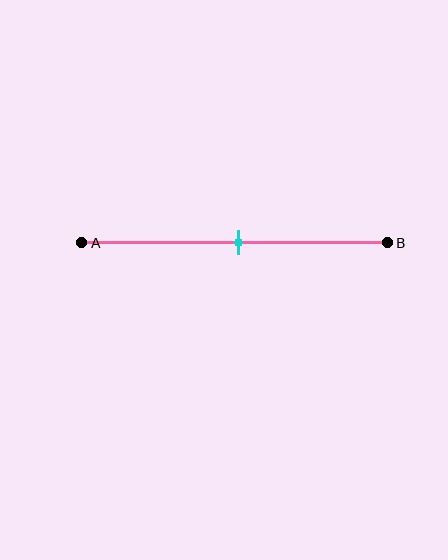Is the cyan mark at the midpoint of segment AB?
Yes, the mark is approximately at the midpoint.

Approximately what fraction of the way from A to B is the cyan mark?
The cyan mark is approximately 50% of the way from A to B.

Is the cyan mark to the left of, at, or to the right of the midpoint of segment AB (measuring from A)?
The cyan mark is approximately at the midpoint of segment AB.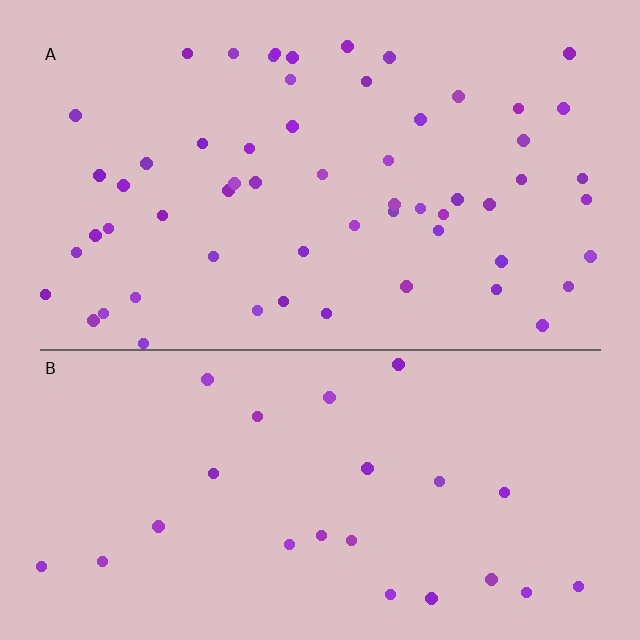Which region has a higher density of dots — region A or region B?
A (the top).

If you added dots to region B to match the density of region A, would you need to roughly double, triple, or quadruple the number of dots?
Approximately double.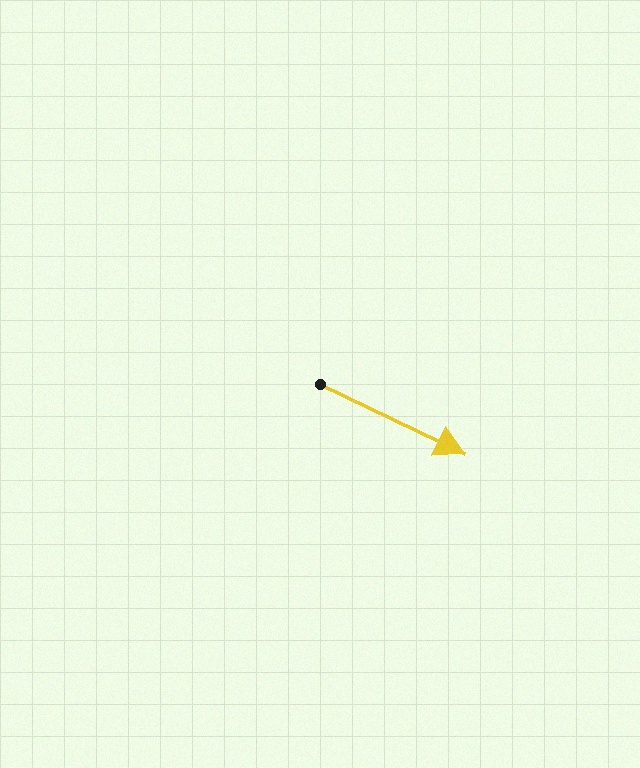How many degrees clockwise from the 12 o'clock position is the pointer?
Approximately 116 degrees.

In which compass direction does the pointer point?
Southeast.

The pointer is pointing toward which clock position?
Roughly 4 o'clock.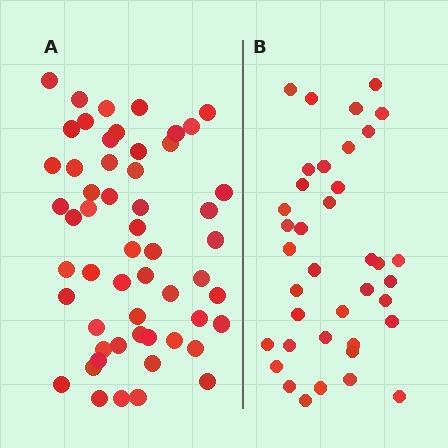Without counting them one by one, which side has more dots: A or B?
Region A (the left region) has more dots.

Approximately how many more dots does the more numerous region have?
Region A has approximately 15 more dots than region B.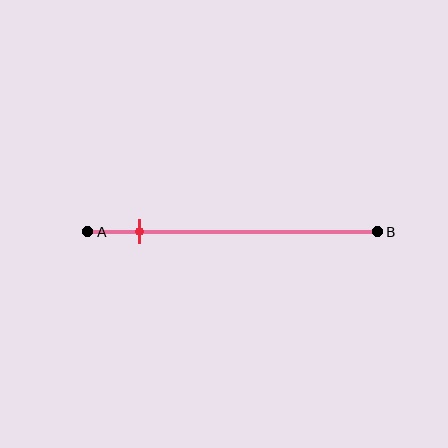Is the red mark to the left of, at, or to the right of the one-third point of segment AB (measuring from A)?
The red mark is to the left of the one-third point of segment AB.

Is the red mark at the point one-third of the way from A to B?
No, the mark is at about 20% from A, not at the 33% one-third point.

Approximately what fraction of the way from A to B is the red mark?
The red mark is approximately 20% of the way from A to B.